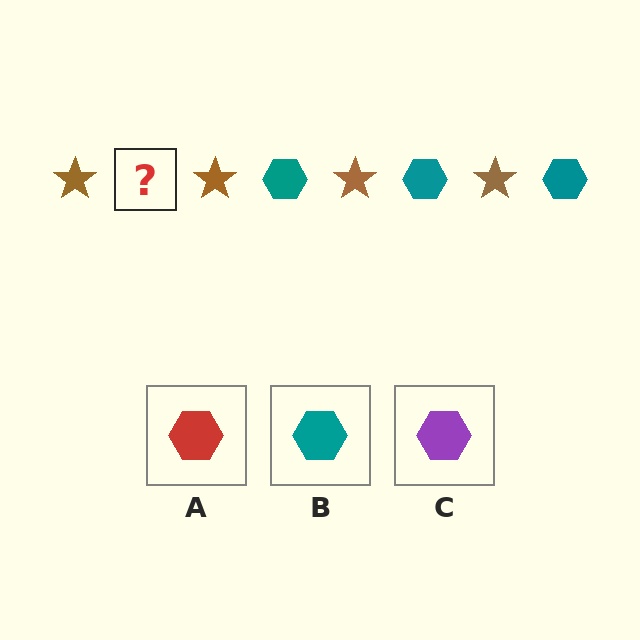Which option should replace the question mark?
Option B.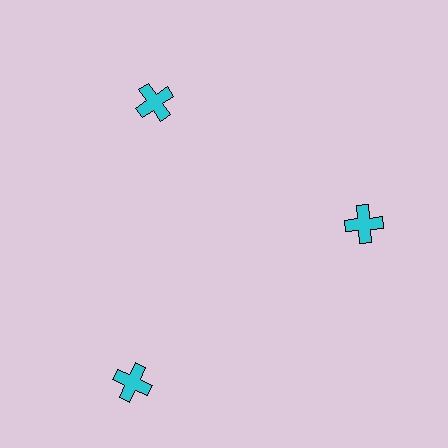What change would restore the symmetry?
The symmetry would be restored by moving it inward, back onto the ring so that all 3 crosses sit at equal angles and equal distance from the center.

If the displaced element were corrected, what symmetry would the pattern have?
It would have 3-fold rotational symmetry — the pattern would map onto itself every 120 degrees.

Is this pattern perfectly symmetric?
No. The 3 cyan crosses are arranged in a ring, but one element near the 7 o'clock position is pushed outward from the center, breaking the 3-fold rotational symmetry.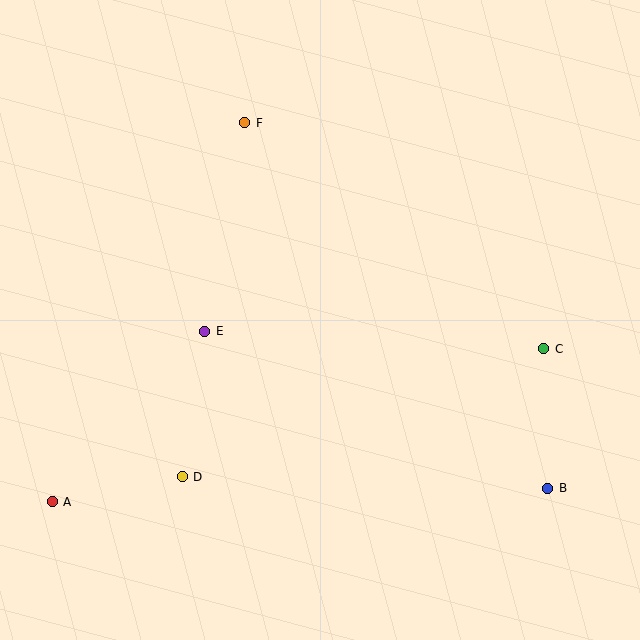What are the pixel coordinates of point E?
Point E is at (205, 331).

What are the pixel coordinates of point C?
Point C is at (544, 349).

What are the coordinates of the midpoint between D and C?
The midpoint between D and C is at (363, 413).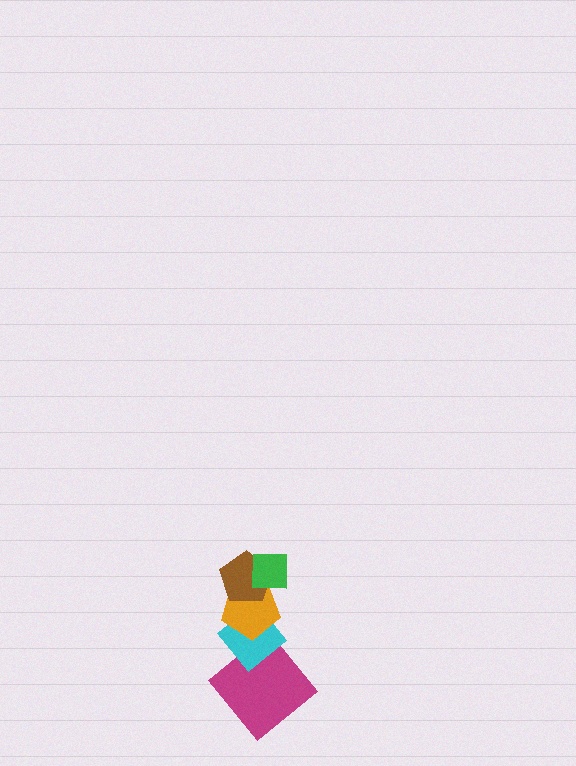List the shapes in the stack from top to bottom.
From top to bottom: the green square, the brown pentagon, the orange pentagon, the cyan diamond, the magenta diamond.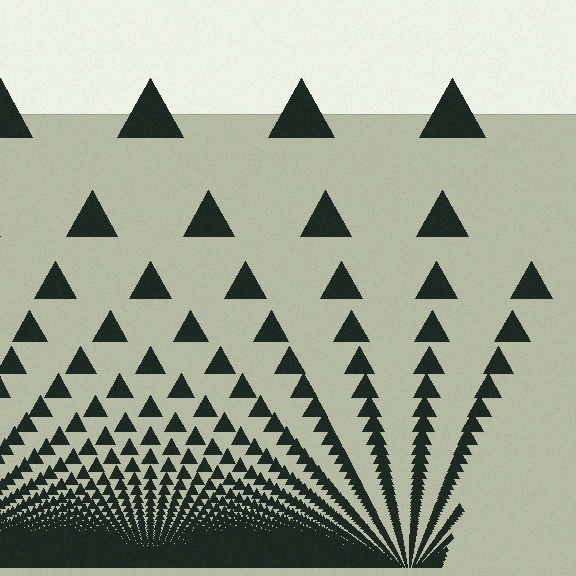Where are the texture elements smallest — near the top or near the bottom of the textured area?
Near the bottom.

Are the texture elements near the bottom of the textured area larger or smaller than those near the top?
Smaller. The gradient is inverted — elements near the bottom are smaller and denser.